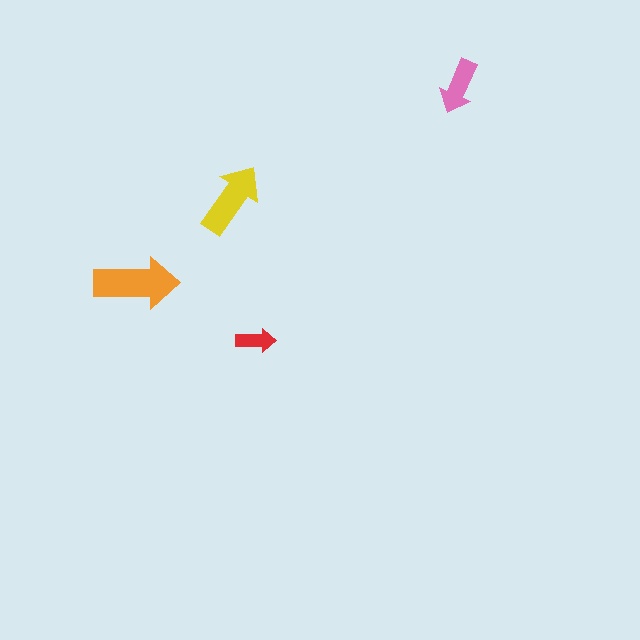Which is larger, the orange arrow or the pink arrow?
The orange one.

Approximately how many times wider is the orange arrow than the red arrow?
About 2 times wider.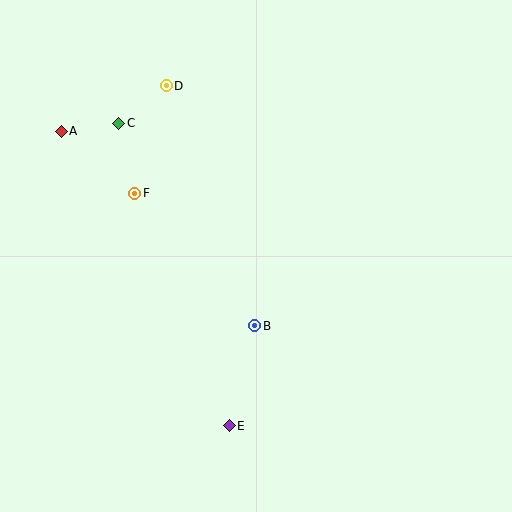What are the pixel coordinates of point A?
Point A is at (61, 131).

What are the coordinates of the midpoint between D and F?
The midpoint between D and F is at (151, 139).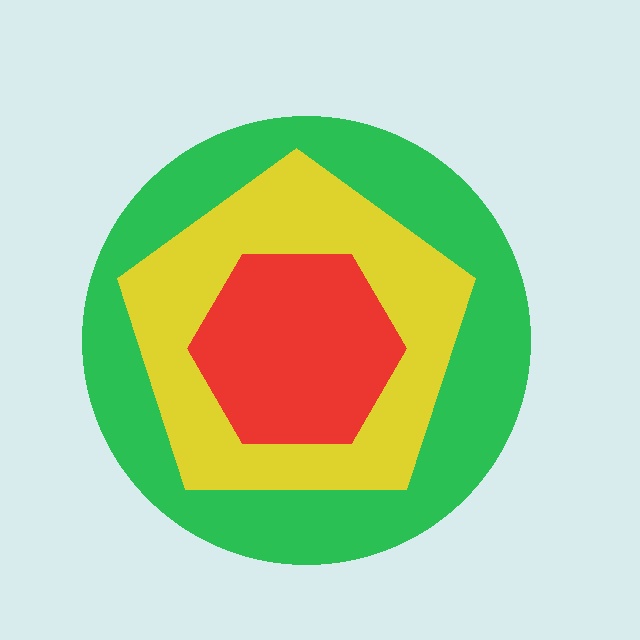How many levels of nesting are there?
3.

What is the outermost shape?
The green circle.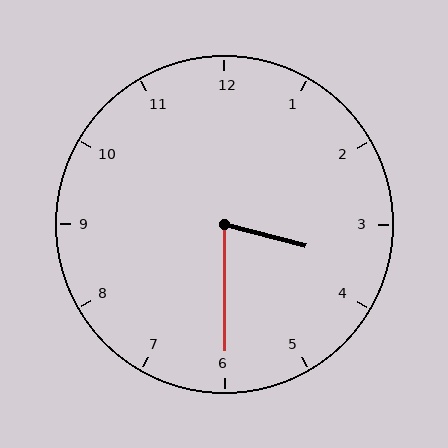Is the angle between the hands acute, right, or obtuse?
It is acute.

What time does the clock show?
3:30.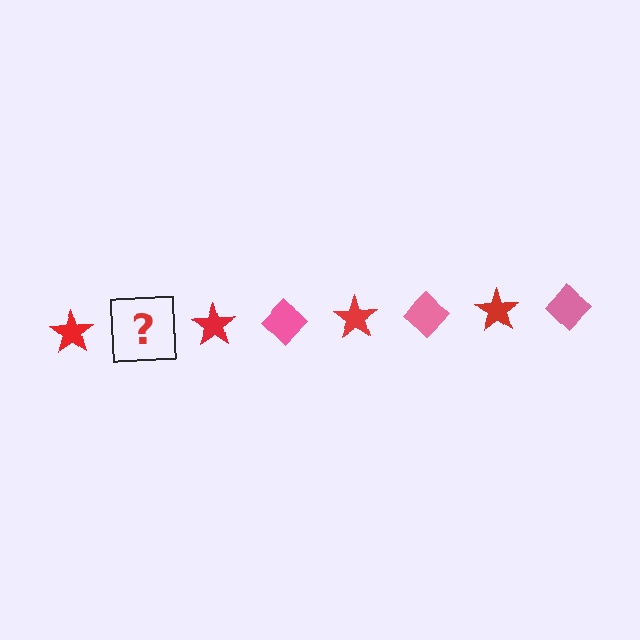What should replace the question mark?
The question mark should be replaced with a pink diamond.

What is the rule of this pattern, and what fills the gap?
The rule is that the pattern alternates between red star and pink diamond. The gap should be filled with a pink diamond.